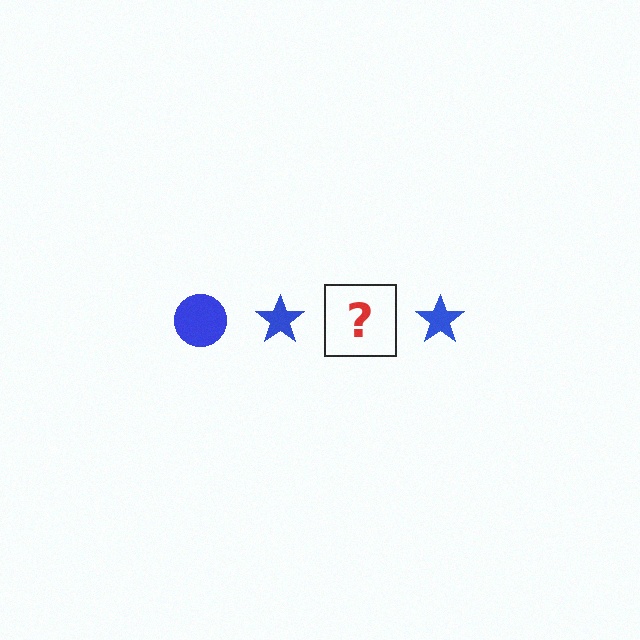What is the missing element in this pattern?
The missing element is a blue circle.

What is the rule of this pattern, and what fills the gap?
The rule is that the pattern cycles through circle, star shapes in blue. The gap should be filled with a blue circle.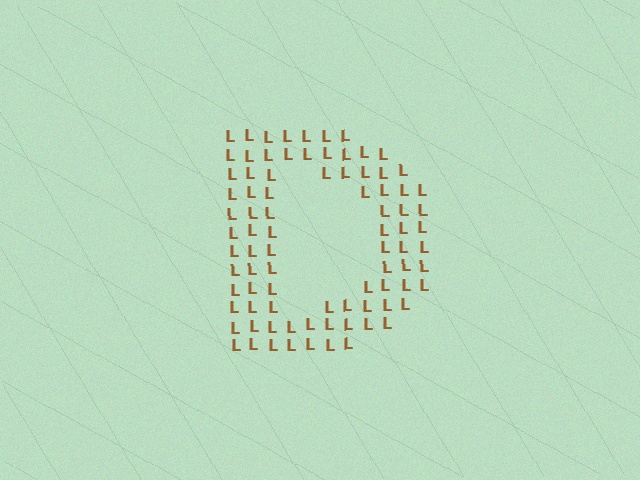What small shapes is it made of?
It is made of small letter L's.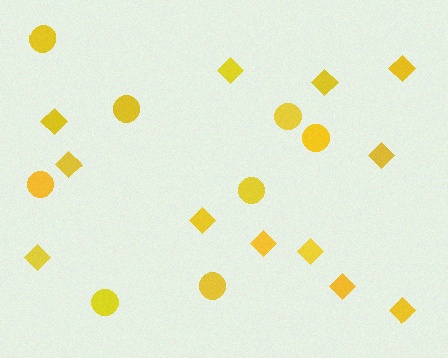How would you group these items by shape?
There are 2 groups: one group of circles (8) and one group of diamonds (12).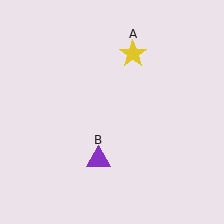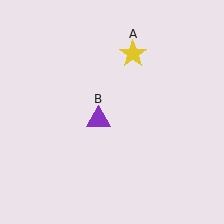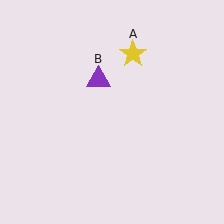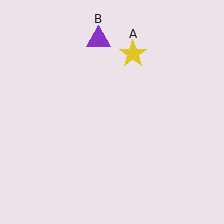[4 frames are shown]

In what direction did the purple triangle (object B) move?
The purple triangle (object B) moved up.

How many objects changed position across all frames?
1 object changed position: purple triangle (object B).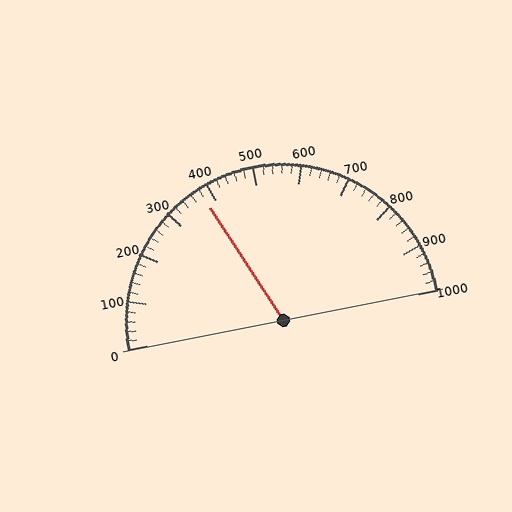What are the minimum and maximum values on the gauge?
The gauge ranges from 0 to 1000.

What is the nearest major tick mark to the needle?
The nearest major tick mark is 400.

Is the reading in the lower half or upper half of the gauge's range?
The reading is in the lower half of the range (0 to 1000).